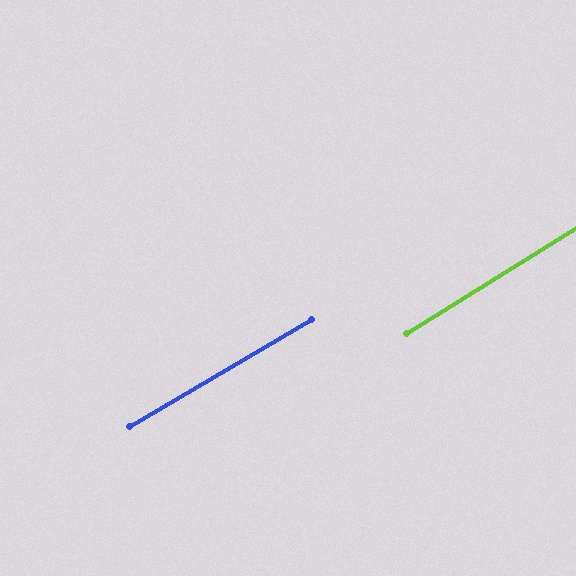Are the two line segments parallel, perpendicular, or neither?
Parallel — their directions differ by only 1.5°.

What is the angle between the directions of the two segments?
Approximately 2 degrees.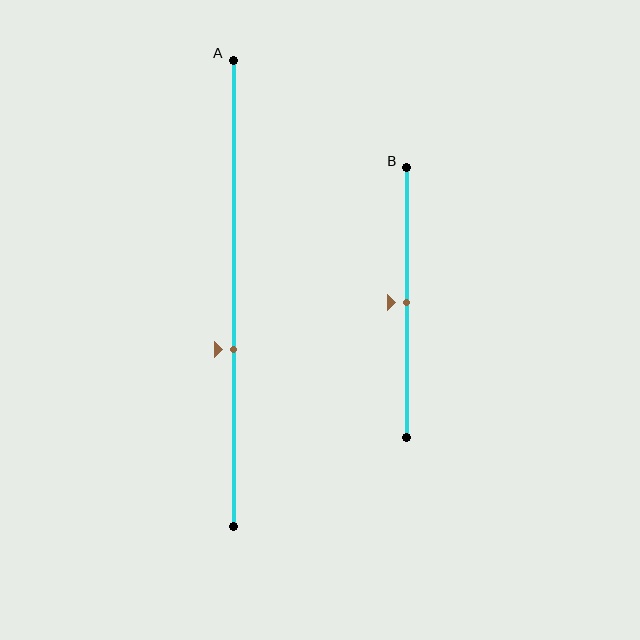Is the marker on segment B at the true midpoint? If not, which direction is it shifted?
Yes, the marker on segment B is at the true midpoint.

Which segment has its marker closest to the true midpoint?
Segment B has its marker closest to the true midpoint.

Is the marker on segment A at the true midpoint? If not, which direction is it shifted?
No, the marker on segment A is shifted downward by about 12% of the segment length.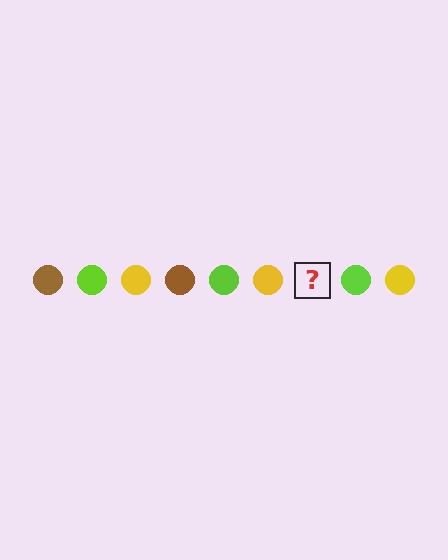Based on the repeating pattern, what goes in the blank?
The blank should be a brown circle.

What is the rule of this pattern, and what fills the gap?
The rule is that the pattern cycles through brown, lime, yellow circles. The gap should be filled with a brown circle.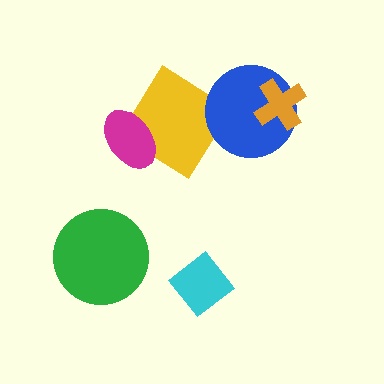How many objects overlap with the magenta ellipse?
1 object overlaps with the magenta ellipse.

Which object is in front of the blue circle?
The orange cross is in front of the blue circle.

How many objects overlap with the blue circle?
2 objects overlap with the blue circle.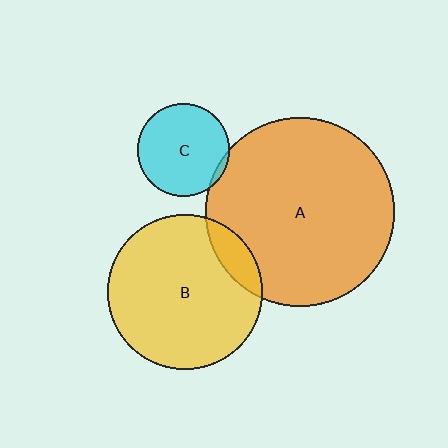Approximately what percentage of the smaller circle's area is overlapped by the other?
Approximately 10%.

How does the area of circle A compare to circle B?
Approximately 1.5 times.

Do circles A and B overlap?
Yes.